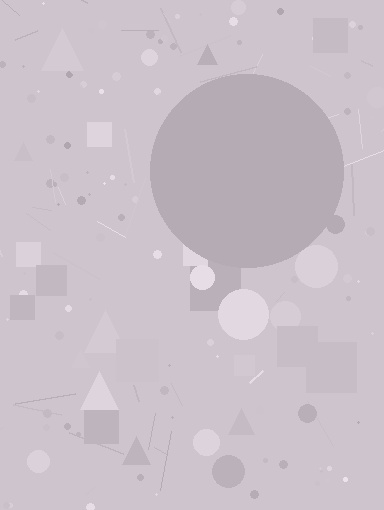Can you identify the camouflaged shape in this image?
The camouflaged shape is a circle.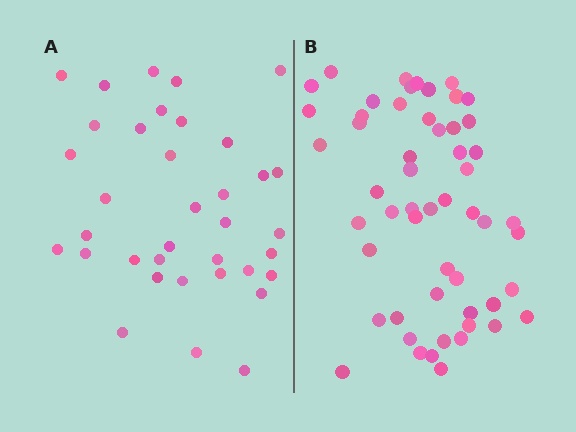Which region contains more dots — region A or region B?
Region B (the right region) has more dots.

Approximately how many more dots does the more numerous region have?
Region B has approximately 20 more dots than region A.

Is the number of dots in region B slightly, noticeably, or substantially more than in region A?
Region B has substantially more. The ratio is roughly 1.5 to 1.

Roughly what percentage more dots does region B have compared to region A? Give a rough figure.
About 50% more.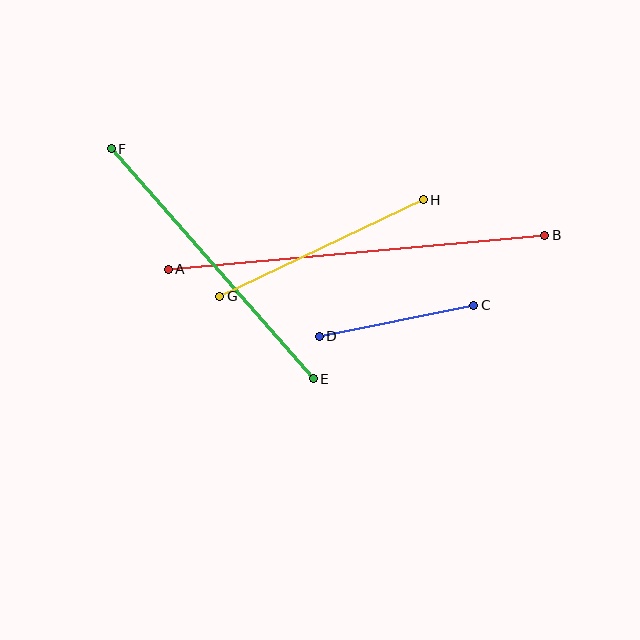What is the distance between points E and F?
The distance is approximately 306 pixels.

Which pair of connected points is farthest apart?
Points A and B are farthest apart.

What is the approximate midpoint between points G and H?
The midpoint is at approximately (321, 248) pixels.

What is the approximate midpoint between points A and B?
The midpoint is at approximately (357, 252) pixels.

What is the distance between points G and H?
The distance is approximately 225 pixels.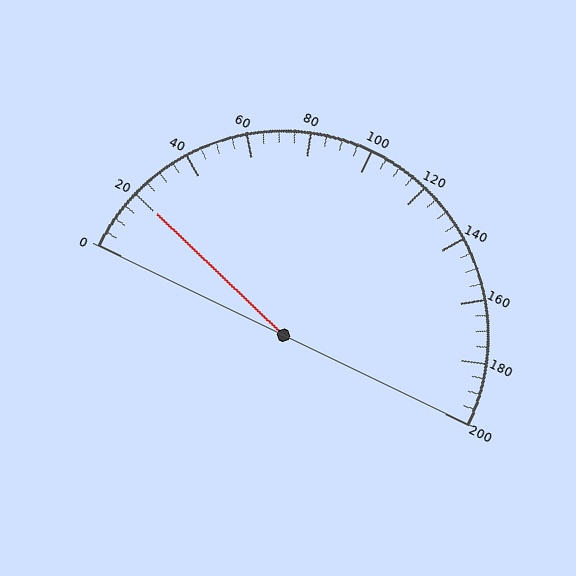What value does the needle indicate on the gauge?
The needle indicates approximately 20.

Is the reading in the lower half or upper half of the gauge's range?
The reading is in the lower half of the range (0 to 200).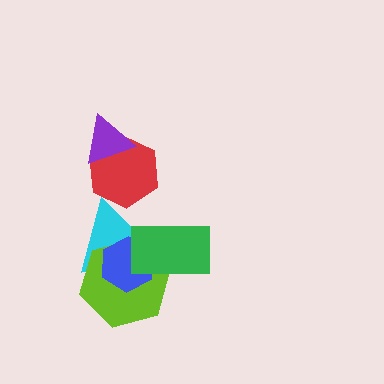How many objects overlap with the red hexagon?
2 objects overlap with the red hexagon.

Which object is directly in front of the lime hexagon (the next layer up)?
The blue hexagon is directly in front of the lime hexagon.